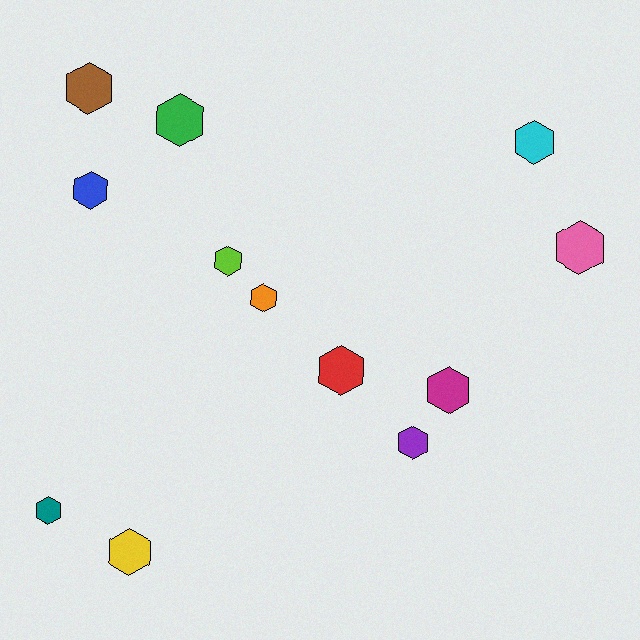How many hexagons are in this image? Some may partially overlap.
There are 12 hexagons.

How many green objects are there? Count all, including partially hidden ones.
There is 1 green object.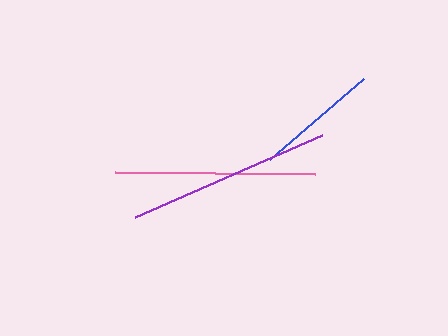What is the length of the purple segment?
The purple segment is approximately 204 pixels long.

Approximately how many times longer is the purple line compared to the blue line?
The purple line is approximately 1.7 times the length of the blue line.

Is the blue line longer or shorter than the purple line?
The purple line is longer than the blue line.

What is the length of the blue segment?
The blue segment is approximately 124 pixels long.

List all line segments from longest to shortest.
From longest to shortest: purple, pink, blue.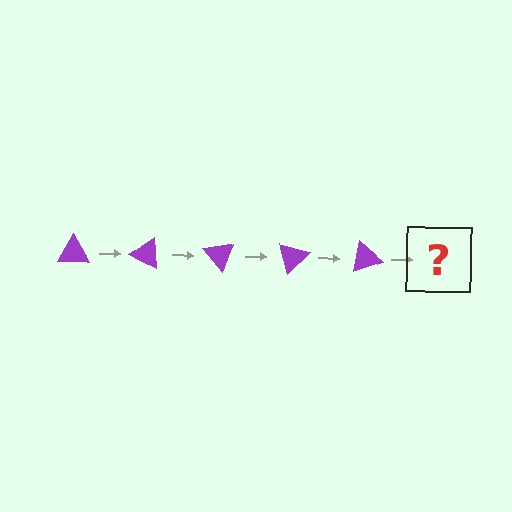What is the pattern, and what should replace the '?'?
The pattern is that the triangle rotates 25 degrees each step. The '?' should be a purple triangle rotated 125 degrees.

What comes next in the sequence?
The next element should be a purple triangle rotated 125 degrees.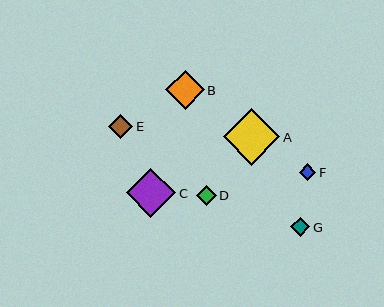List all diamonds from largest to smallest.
From largest to smallest: A, C, B, E, D, G, F.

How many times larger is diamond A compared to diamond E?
Diamond A is approximately 2.3 times the size of diamond E.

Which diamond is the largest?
Diamond A is the largest with a size of approximately 56 pixels.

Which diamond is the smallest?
Diamond F is the smallest with a size of approximately 16 pixels.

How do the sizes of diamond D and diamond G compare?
Diamond D and diamond G are approximately the same size.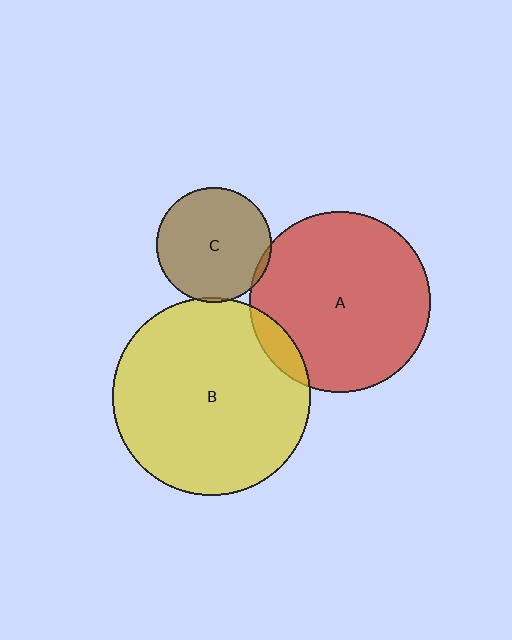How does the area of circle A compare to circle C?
Approximately 2.5 times.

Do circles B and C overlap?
Yes.